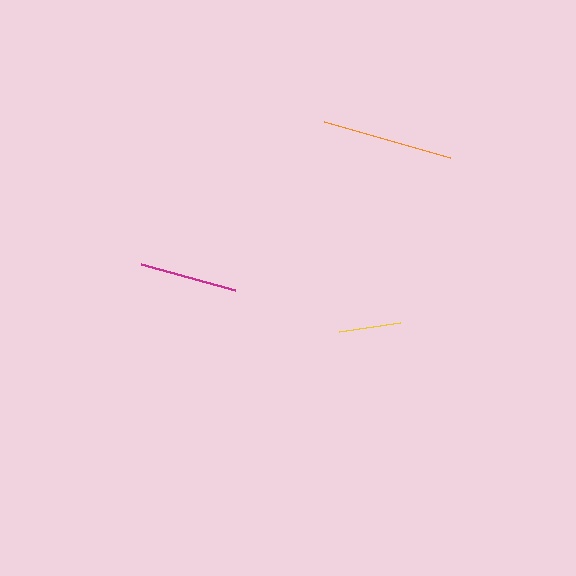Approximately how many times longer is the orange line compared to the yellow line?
The orange line is approximately 2.1 times the length of the yellow line.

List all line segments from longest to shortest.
From longest to shortest: orange, magenta, yellow.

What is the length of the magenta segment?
The magenta segment is approximately 98 pixels long.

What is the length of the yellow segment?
The yellow segment is approximately 62 pixels long.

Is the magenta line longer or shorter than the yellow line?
The magenta line is longer than the yellow line.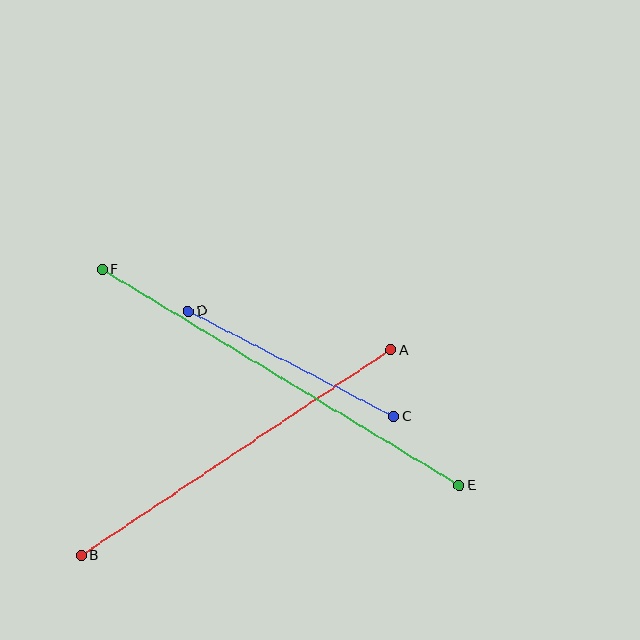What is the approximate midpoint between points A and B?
The midpoint is at approximately (236, 453) pixels.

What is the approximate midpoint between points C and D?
The midpoint is at approximately (291, 364) pixels.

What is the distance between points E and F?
The distance is approximately 418 pixels.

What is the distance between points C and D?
The distance is approximately 231 pixels.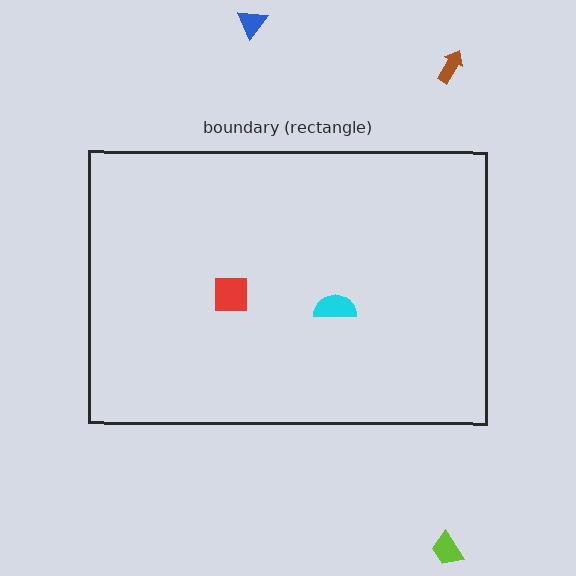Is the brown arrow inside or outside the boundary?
Outside.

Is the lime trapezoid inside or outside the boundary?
Outside.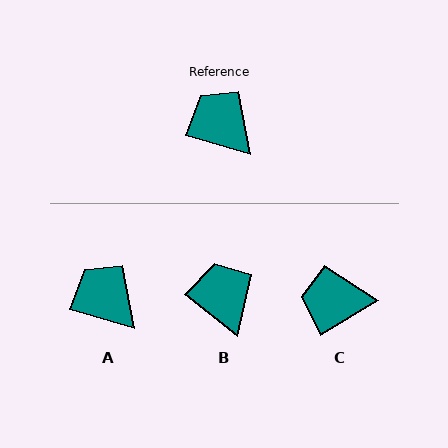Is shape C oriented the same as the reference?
No, it is off by about 47 degrees.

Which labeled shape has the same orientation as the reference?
A.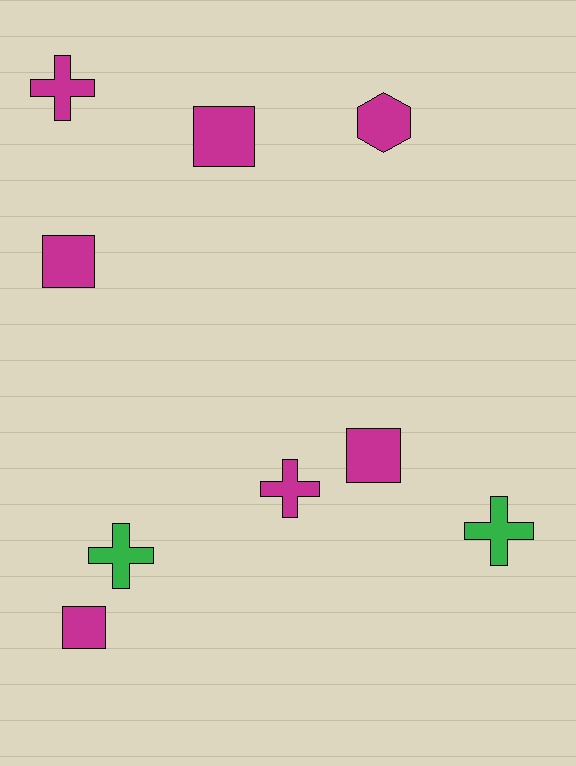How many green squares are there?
There are no green squares.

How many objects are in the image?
There are 9 objects.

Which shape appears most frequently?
Square, with 4 objects.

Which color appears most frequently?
Magenta, with 7 objects.